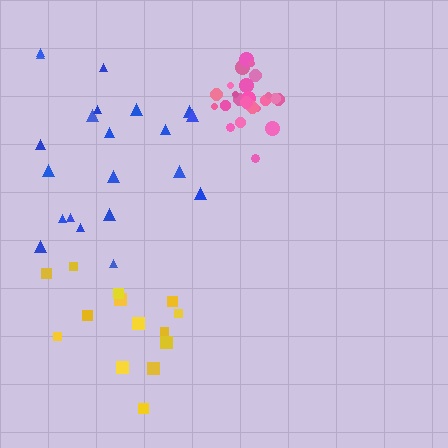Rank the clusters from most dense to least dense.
pink, yellow, blue.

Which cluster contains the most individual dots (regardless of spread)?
Pink (25).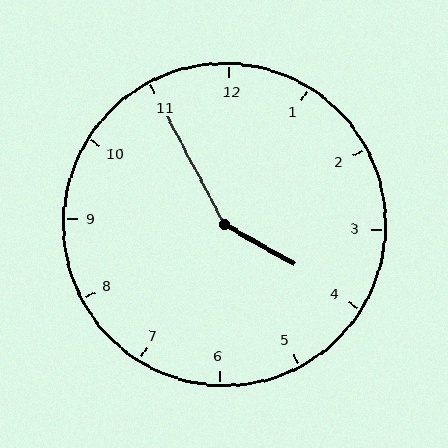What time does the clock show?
3:55.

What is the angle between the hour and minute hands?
Approximately 148 degrees.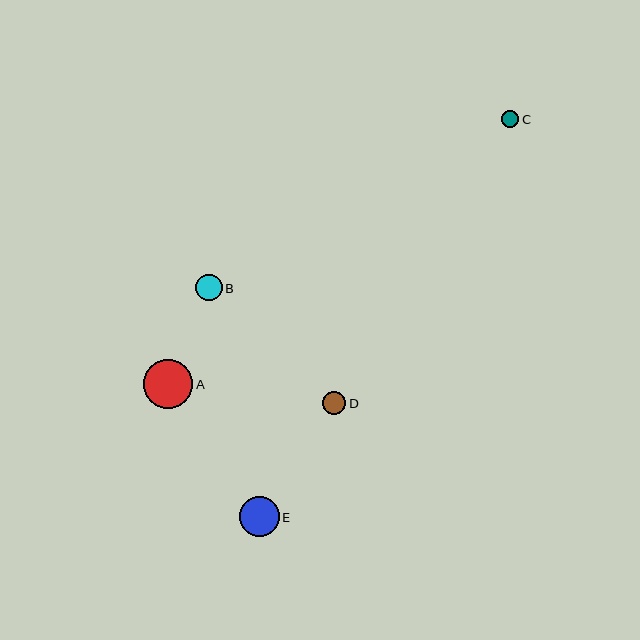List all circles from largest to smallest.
From largest to smallest: A, E, B, D, C.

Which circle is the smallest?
Circle C is the smallest with a size of approximately 17 pixels.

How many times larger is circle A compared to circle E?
Circle A is approximately 1.2 times the size of circle E.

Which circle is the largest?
Circle A is the largest with a size of approximately 49 pixels.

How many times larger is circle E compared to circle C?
Circle E is approximately 2.3 times the size of circle C.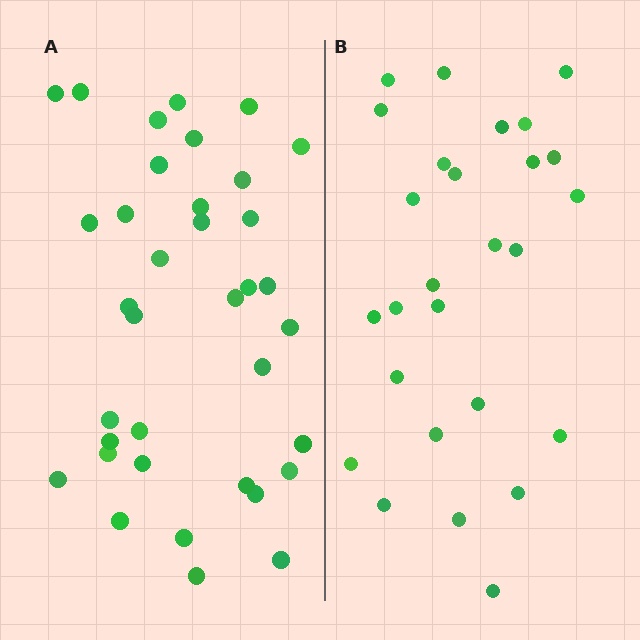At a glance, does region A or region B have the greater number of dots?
Region A (the left region) has more dots.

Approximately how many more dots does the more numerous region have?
Region A has roughly 8 or so more dots than region B.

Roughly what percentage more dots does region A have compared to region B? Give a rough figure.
About 35% more.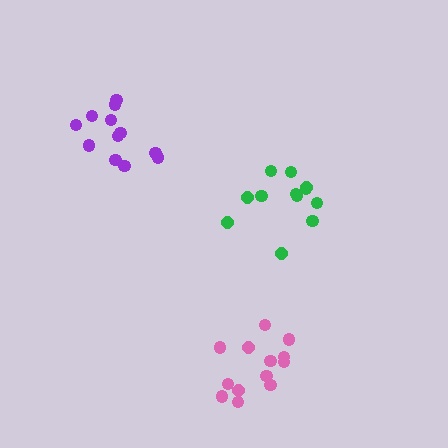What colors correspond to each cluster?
The clusters are colored: green, pink, purple.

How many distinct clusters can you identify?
There are 3 distinct clusters.